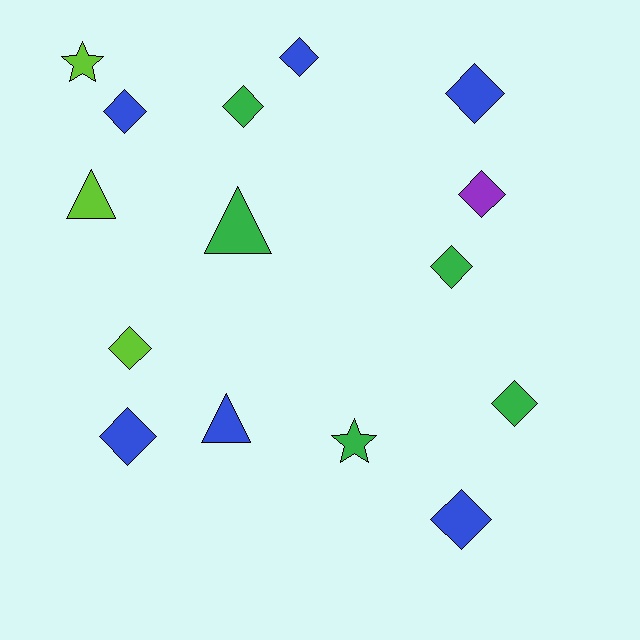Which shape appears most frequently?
Diamond, with 10 objects.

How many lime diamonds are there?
There is 1 lime diamond.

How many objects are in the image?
There are 15 objects.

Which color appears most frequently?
Blue, with 6 objects.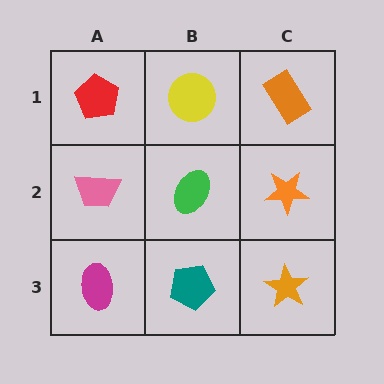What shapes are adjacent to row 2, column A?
A red pentagon (row 1, column A), a magenta ellipse (row 3, column A), a green ellipse (row 2, column B).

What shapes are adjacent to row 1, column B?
A green ellipse (row 2, column B), a red pentagon (row 1, column A), an orange rectangle (row 1, column C).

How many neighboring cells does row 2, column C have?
3.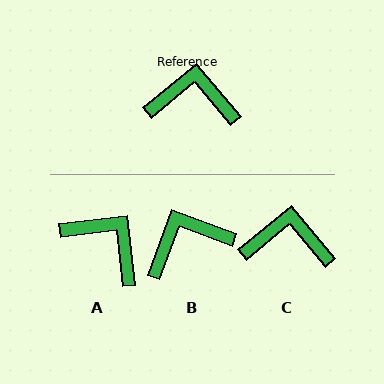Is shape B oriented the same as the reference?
No, it is off by about 30 degrees.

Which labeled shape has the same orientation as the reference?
C.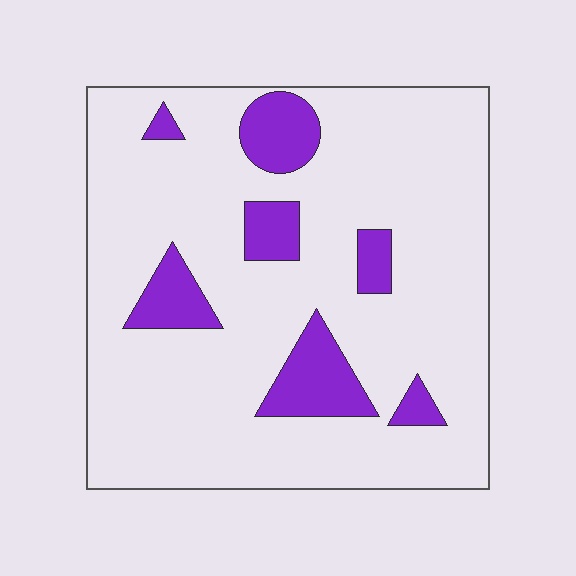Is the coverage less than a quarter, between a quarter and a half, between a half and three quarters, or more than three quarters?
Less than a quarter.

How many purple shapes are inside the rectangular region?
7.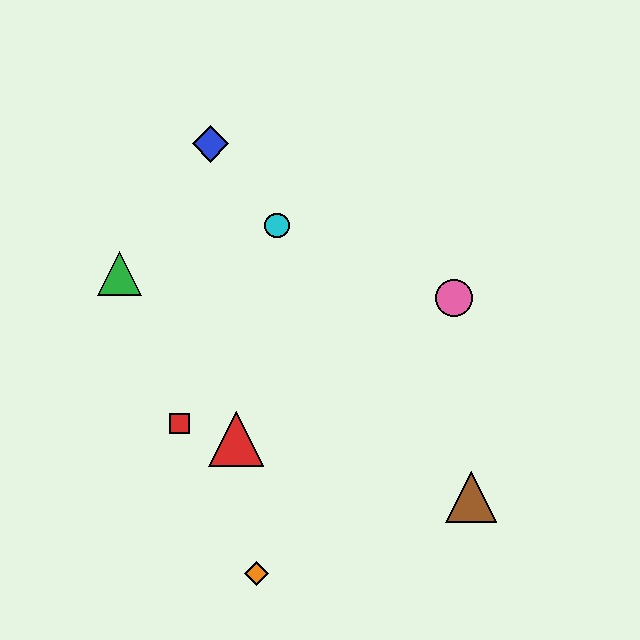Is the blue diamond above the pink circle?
Yes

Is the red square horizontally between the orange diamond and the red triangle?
No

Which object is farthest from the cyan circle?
The orange diamond is farthest from the cyan circle.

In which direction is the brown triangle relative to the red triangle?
The brown triangle is to the right of the red triangle.